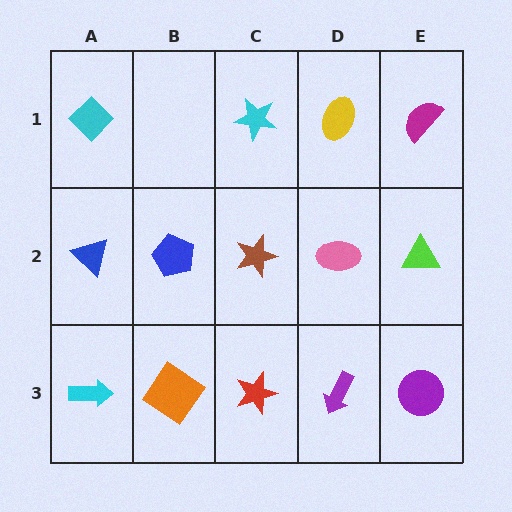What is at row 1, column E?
A magenta semicircle.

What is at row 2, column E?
A lime triangle.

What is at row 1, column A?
A cyan diamond.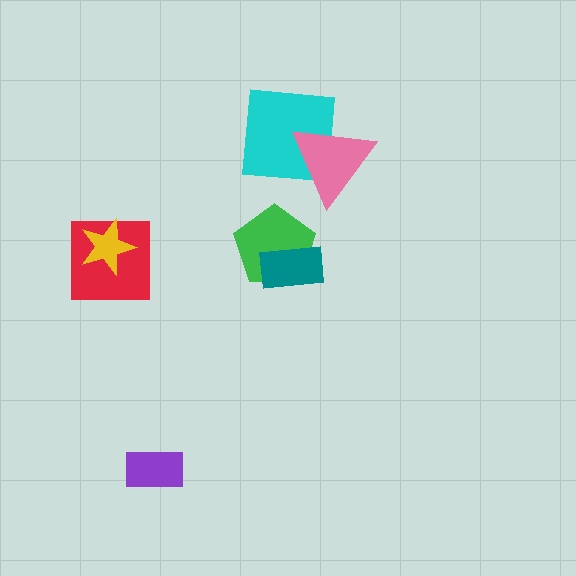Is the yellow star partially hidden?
No, no other shape covers it.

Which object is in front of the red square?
The yellow star is in front of the red square.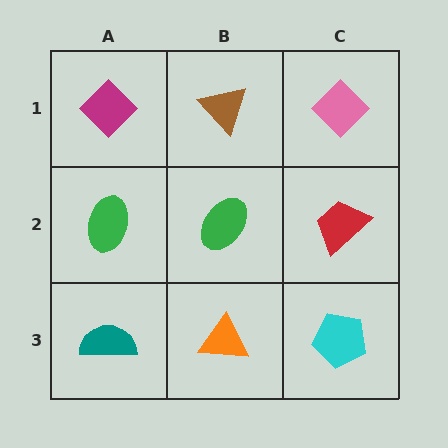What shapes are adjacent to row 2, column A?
A magenta diamond (row 1, column A), a teal semicircle (row 3, column A), a green ellipse (row 2, column B).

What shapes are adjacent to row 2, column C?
A pink diamond (row 1, column C), a cyan pentagon (row 3, column C), a green ellipse (row 2, column B).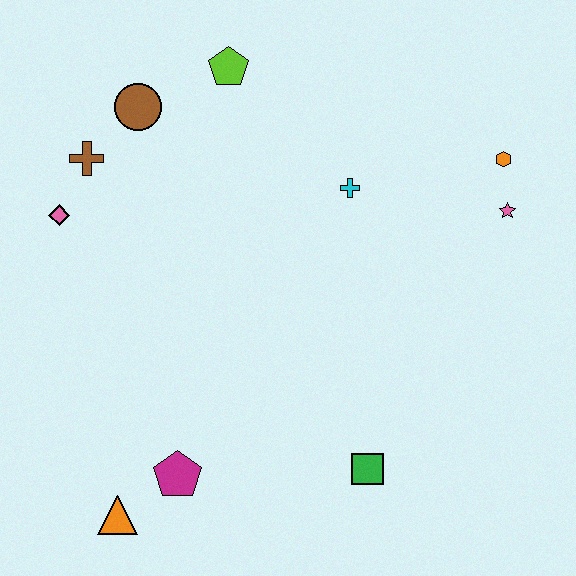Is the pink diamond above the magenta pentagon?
Yes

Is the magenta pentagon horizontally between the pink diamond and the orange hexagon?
Yes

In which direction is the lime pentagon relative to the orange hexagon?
The lime pentagon is to the left of the orange hexagon.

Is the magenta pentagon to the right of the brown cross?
Yes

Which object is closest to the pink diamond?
The brown cross is closest to the pink diamond.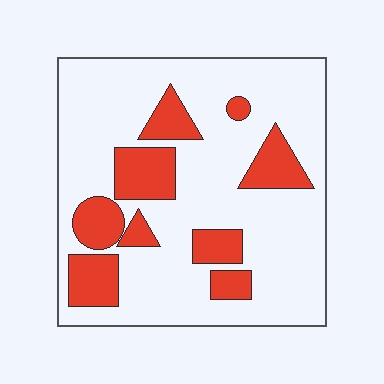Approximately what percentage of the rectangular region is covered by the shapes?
Approximately 25%.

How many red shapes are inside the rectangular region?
9.